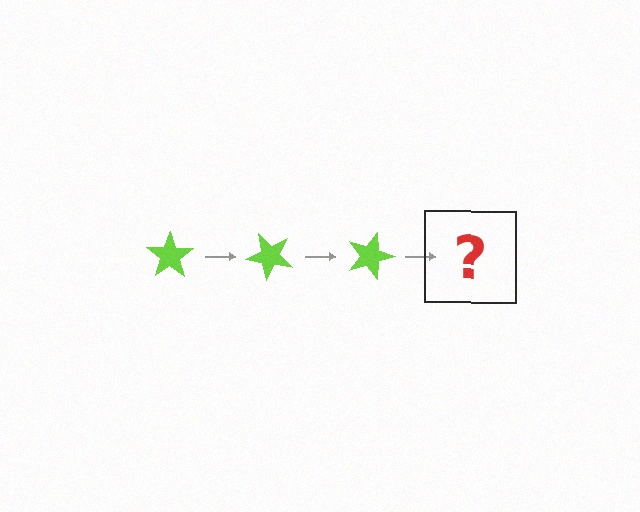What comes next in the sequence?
The next element should be a lime star rotated 135 degrees.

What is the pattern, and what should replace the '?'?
The pattern is that the star rotates 45 degrees each step. The '?' should be a lime star rotated 135 degrees.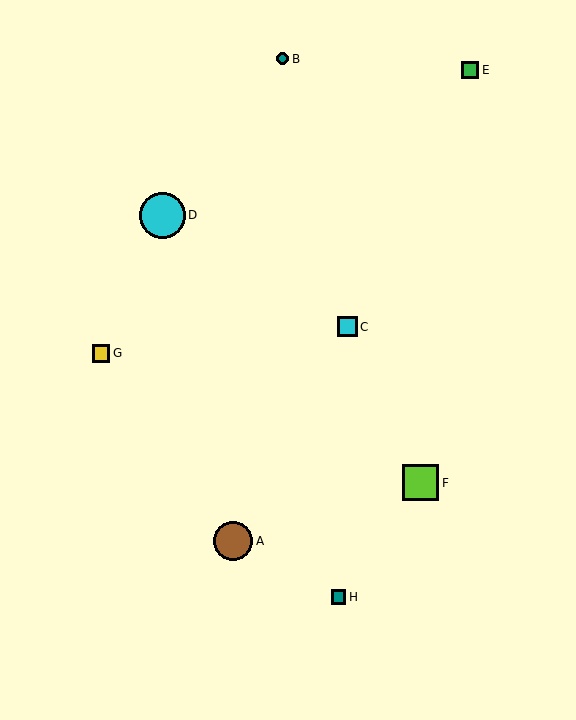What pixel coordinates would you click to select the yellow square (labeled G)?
Click at (101, 353) to select the yellow square G.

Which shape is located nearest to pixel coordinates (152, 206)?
The cyan circle (labeled D) at (162, 215) is nearest to that location.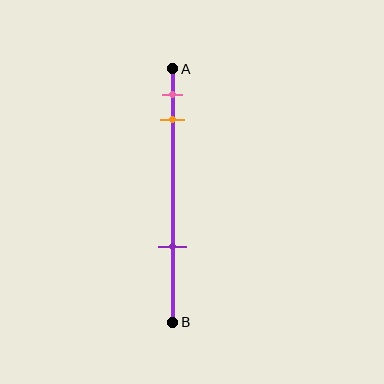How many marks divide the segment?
There are 3 marks dividing the segment.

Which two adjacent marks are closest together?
The pink and orange marks are the closest adjacent pair.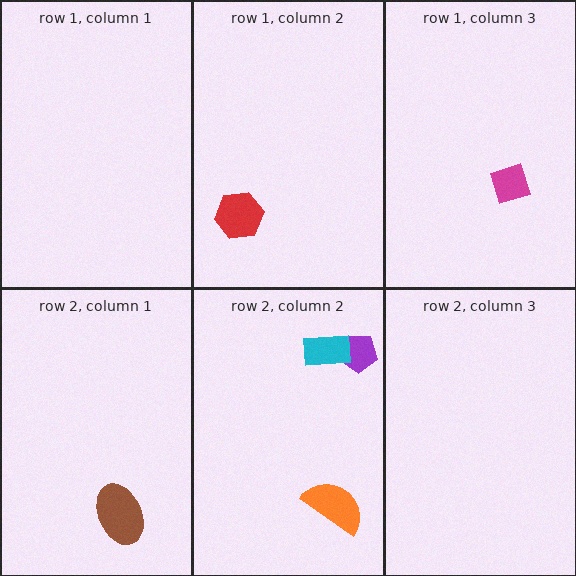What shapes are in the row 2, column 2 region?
The purple pentagon, the cyan rectangle, the orange semicircle.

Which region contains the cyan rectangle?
The row 2, column 2 region.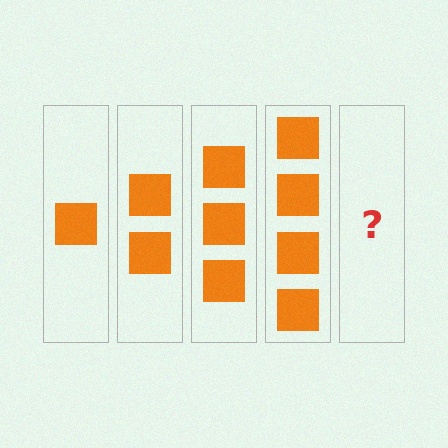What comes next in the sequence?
The next element should be 5 squares.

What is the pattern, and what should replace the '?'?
The pattern is that each step adds one more square. The '?' should be 5 squares.